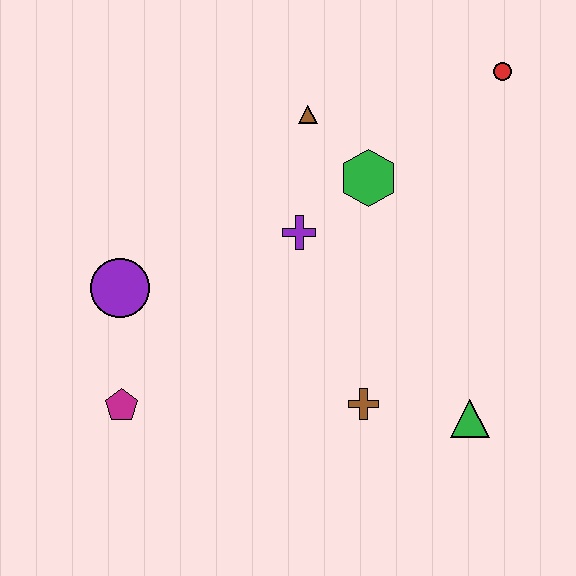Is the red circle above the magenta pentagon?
Yes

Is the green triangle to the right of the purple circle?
Yes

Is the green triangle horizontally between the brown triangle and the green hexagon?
No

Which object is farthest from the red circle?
The magenta pentagon is farthest from the red circle.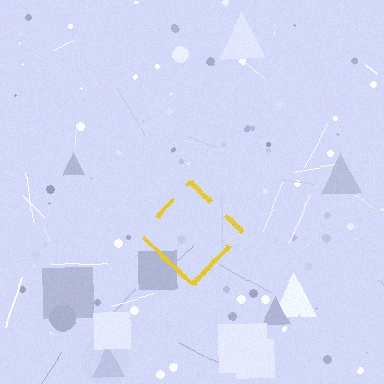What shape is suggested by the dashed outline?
The dashed outline suggests a diamond.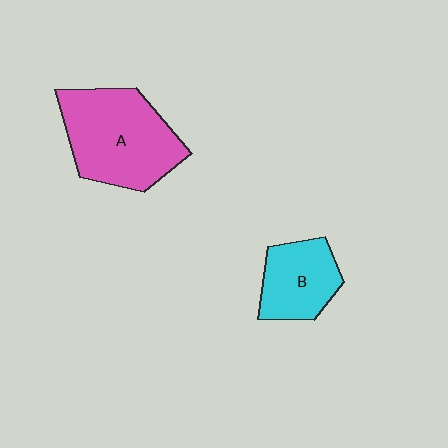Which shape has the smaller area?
Shape B (cyan).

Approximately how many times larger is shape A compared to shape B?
Approximately 1.7 times.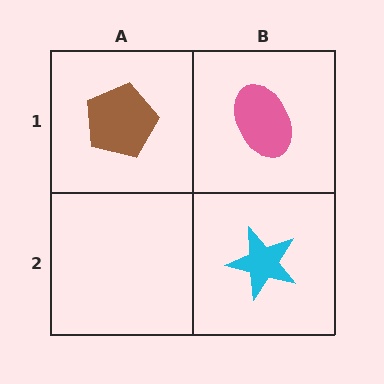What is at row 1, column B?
A pink ellipse.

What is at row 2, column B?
A cyan star.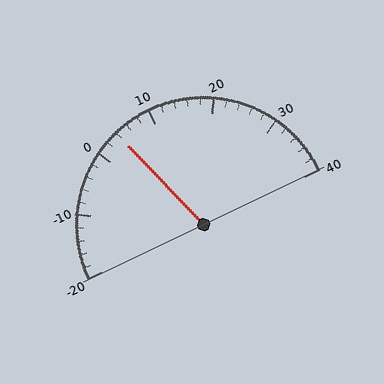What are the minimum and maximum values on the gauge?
The gauge ranges from -20 to 40.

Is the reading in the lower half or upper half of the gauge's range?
The reading is in the lower half of the range (-20 to 40).